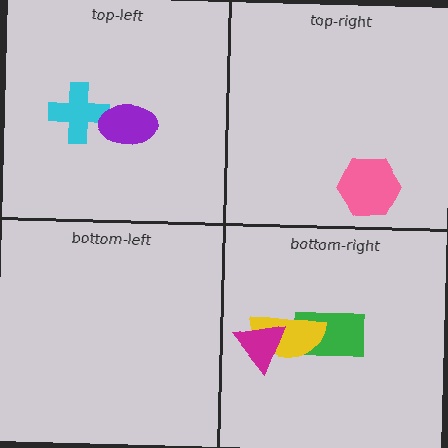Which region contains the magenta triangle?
The bottom-right region.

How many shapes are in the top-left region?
2.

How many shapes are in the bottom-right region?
3.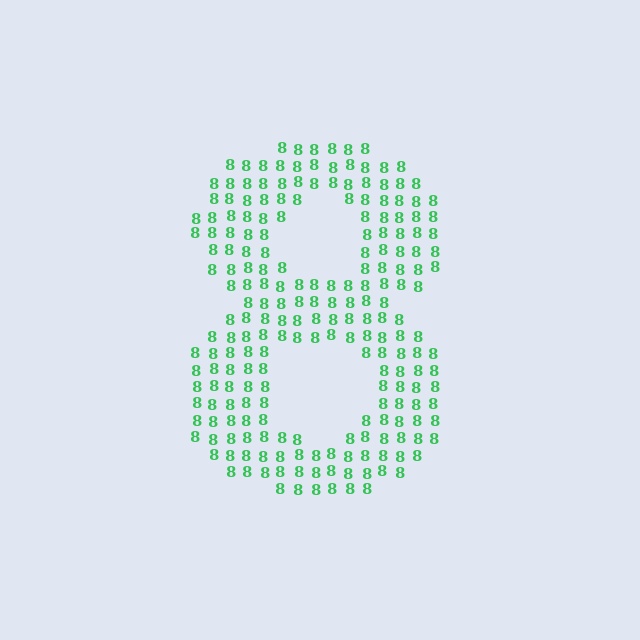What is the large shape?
The large shape is the digit 8.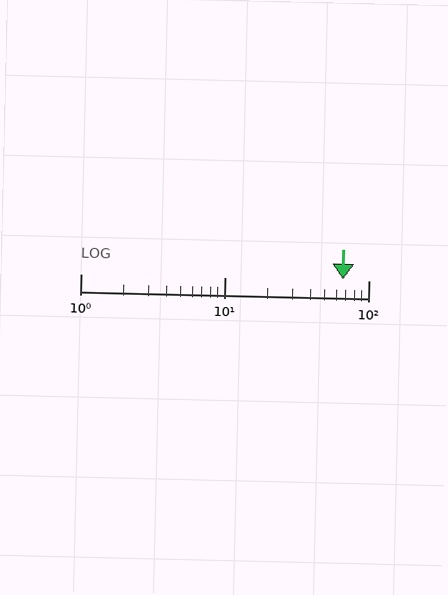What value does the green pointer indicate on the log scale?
The pointer indicates approximately 67.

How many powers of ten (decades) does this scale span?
The scale spans 2 decades, from 1 to 100.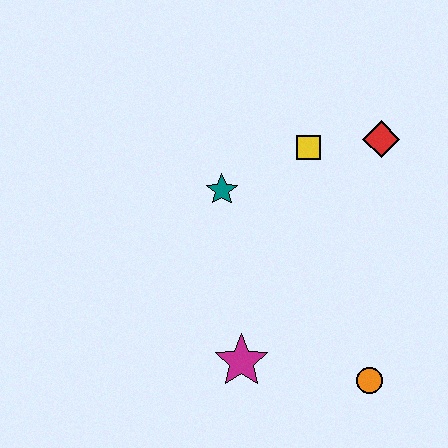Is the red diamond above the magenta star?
Yes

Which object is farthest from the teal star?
The orange circle is farthest from the teal star.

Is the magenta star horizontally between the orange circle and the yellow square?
No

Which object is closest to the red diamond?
The yellow square is closest to the red diamond.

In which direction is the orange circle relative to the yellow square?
The orange circle is below the yellow square.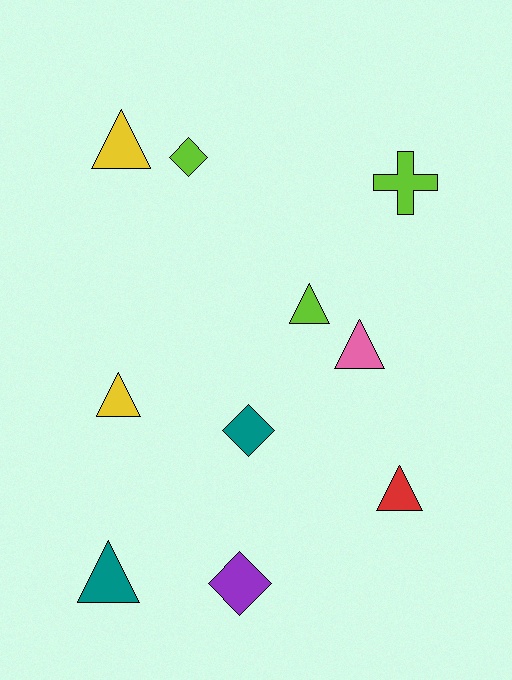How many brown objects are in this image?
There are no brown objects.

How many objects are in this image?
There are 10 objects.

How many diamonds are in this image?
There are 3 diamonds.